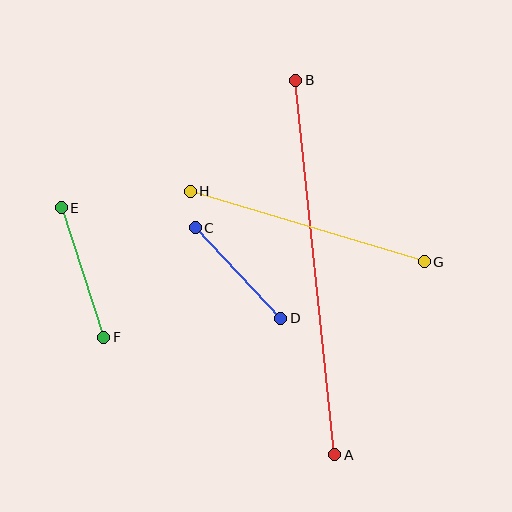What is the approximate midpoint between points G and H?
The midpoint is at approximately (307, 227) pixels.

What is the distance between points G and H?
The distance is approximately 245 pixels.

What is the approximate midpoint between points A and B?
The midpoint is at approximately (315, 267) pixels.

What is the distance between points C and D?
The distance is approximately 125 pixels.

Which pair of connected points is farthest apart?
Points A and B are farthest apart.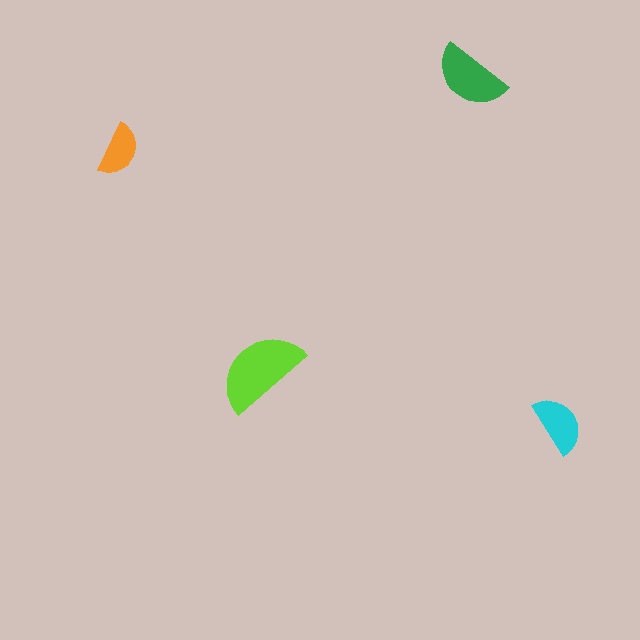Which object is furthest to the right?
The cyan semicircle is rightmost.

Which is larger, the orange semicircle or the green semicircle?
The green one.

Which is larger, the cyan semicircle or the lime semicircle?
The lime one.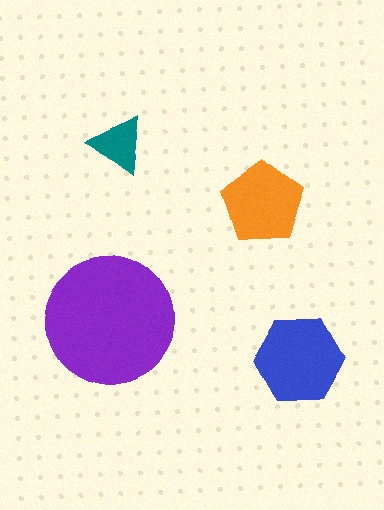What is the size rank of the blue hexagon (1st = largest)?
2nd.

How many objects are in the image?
There are 4 objects in the image.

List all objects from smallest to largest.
The teal triangle, the orange pentagon, the blue hexagon, the purple circle.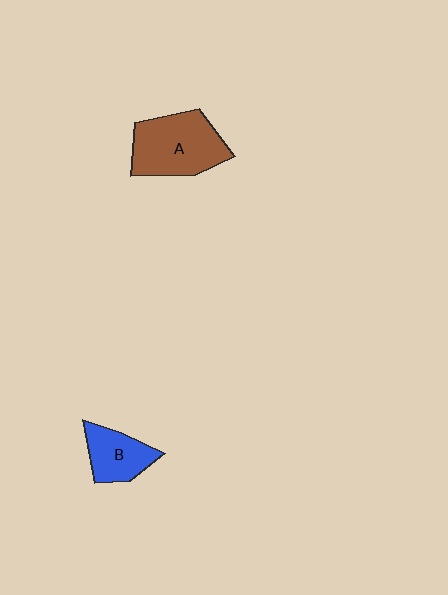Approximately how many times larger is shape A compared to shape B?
Approximately 1.7 times.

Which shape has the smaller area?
Shape B (blue).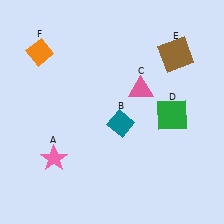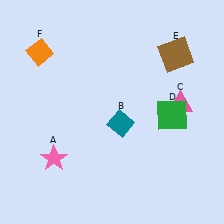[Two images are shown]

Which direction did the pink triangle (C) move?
The pink triangle (C) moved right.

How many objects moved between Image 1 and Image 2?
1 object moved between the two images.